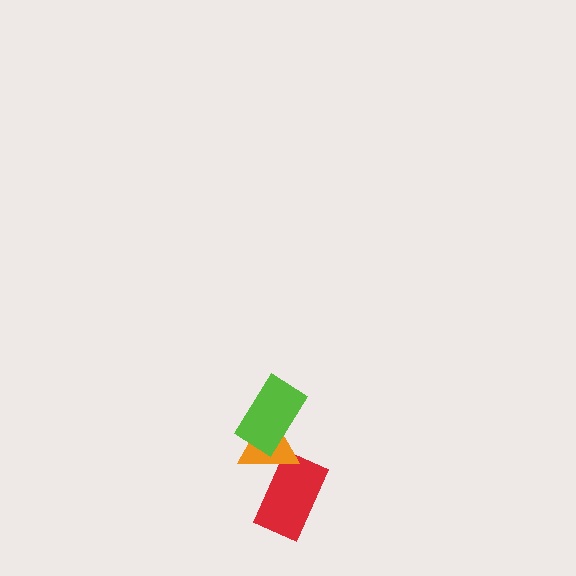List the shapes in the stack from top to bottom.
From top to bottom: the lime rectangle, the orange triangle, the red rectangle.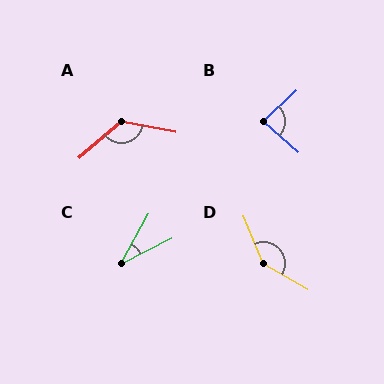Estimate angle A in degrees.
Approximately 129 degrees.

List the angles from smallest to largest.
C (34°), B (85°), A (129°), D (142°).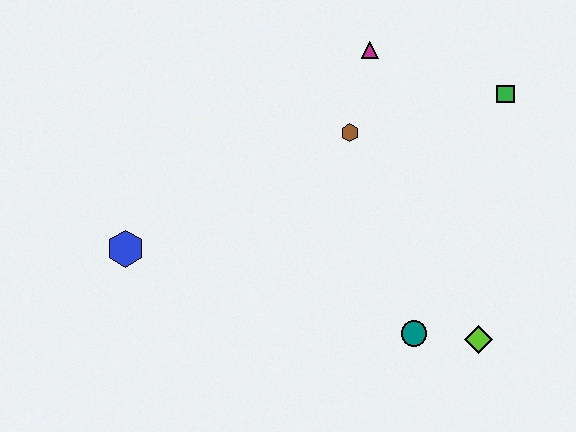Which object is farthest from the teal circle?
The blue hexagon is farthest from the teal circle.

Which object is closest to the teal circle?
The lime diamond is closest to the teal circle.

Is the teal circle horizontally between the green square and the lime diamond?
No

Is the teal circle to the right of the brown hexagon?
Yes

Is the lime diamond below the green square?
Yes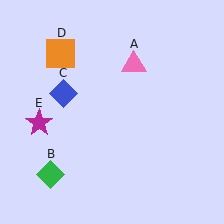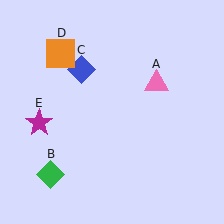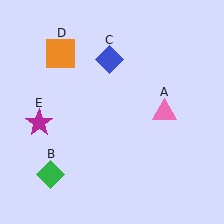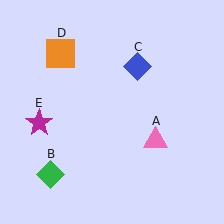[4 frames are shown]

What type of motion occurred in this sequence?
The pink triangle (object A), blue diamond (object C) rotated clockwise around the center of the scene.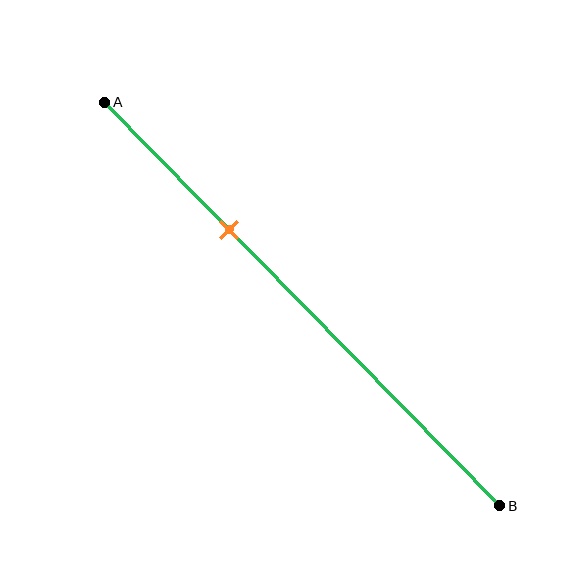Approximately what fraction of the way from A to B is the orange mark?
The orange mark is approximately 30% of the way from A to B.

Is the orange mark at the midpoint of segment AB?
No, the mark is at about 30% from A, not at the 50% midpoint.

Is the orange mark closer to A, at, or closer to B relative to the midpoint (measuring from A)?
The orange mark is closer to point A than the midpoint of segment AB.